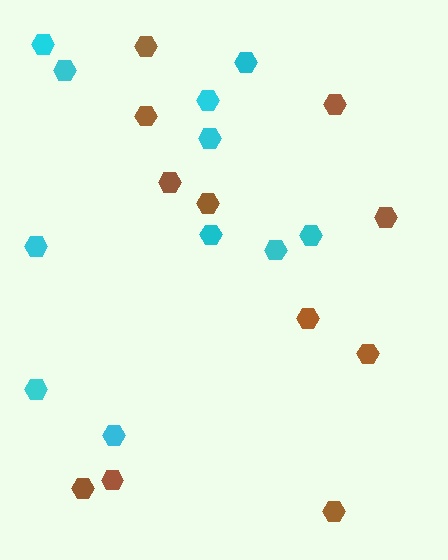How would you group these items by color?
There are 2 groups: one group of brown hexagons (11) and one group of cyan hexagons (11).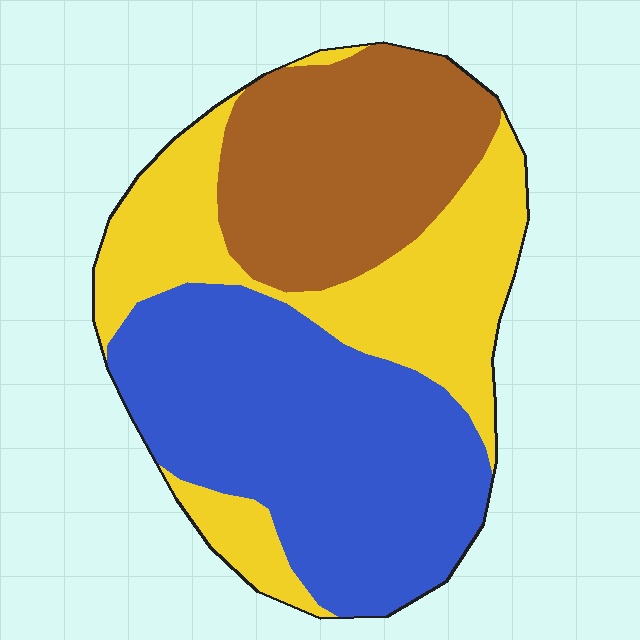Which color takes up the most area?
Blue, at roughly 40%.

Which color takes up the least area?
Brown, at roughly 25%.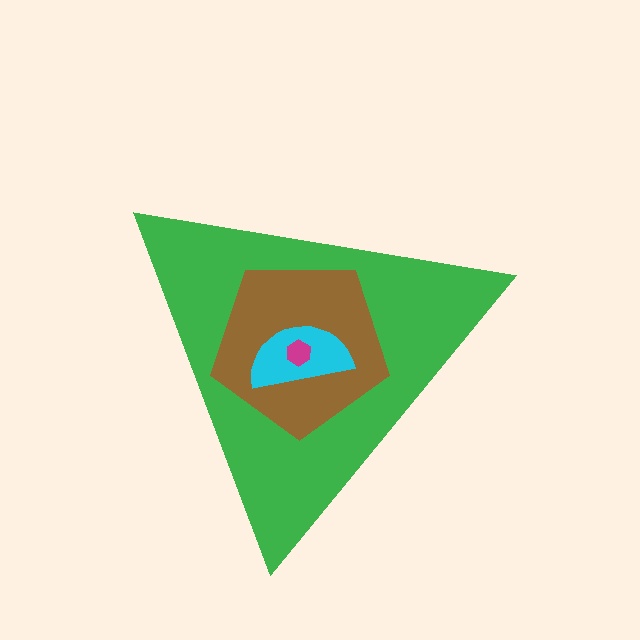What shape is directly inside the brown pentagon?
The cyan semicircle.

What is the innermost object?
The magenta hexagon.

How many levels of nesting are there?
4.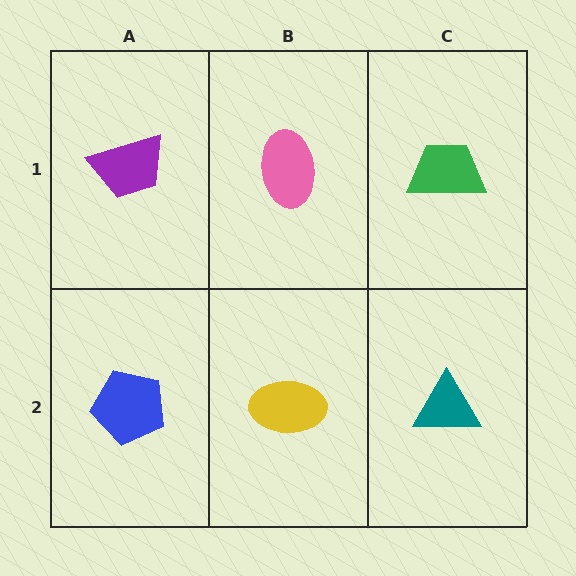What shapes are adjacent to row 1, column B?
A yellow ellipse (row 2, column B), a purple trapezoid (row 1, column A), a green trapezoid (row 1, column C).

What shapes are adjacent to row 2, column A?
A purple trapezoid (row 1, column A), a yellow ellipse (row 2, column B).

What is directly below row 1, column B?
A yellow ellipse.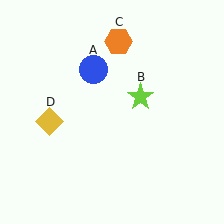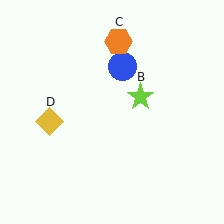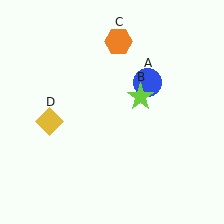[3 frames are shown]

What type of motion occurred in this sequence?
The blue circle (object A) rotated clockwise around the center of the scene.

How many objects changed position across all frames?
1 object changed position: blue circle (object A).